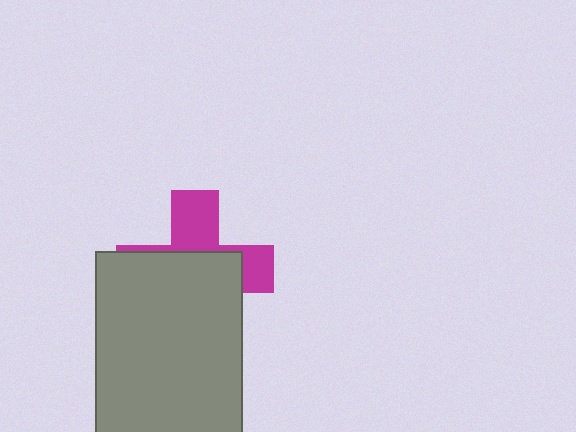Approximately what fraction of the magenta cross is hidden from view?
Roughly 62% of the magenta cross is hidden behind the gray rectangle.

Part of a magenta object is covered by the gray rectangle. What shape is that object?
It is a cross.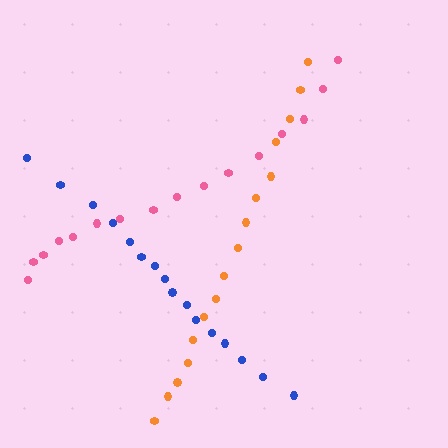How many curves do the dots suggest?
There are 3 distinct paths.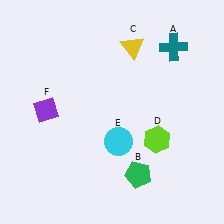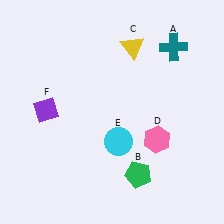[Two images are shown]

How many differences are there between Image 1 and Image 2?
There is 1 difference between the two images.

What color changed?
The hexagon (D) changed from lime in Image 1 to pink in Image 2.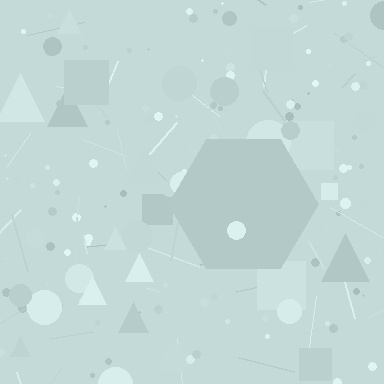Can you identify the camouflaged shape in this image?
The camouflaged shape is a hexagon.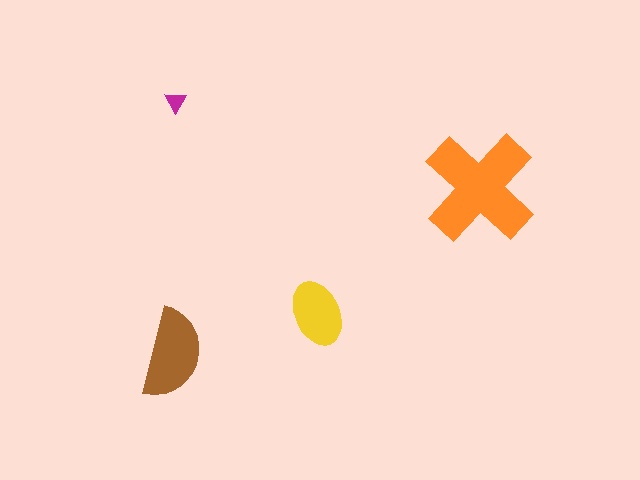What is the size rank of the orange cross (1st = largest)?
1st.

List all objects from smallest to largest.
The magenta triangle, the yellow ellipse, the brown semicircle, the orange cross.